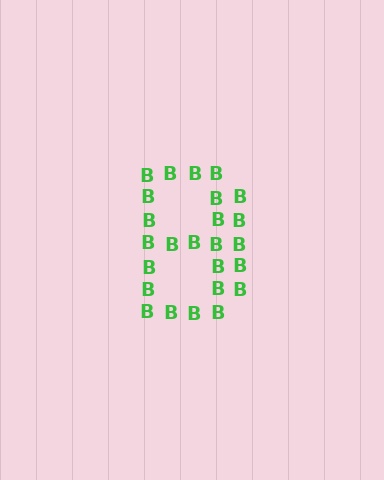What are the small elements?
The small elements are letter B's.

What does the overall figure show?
The overall figure shows the letter B.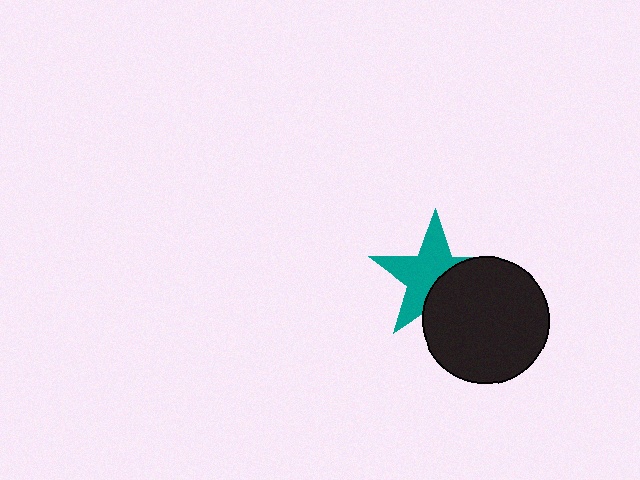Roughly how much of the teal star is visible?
About half of it is visible (roughly 60%).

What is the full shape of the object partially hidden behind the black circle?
The partially hidden object is a teal star.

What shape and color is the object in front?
The object in front is a black circle.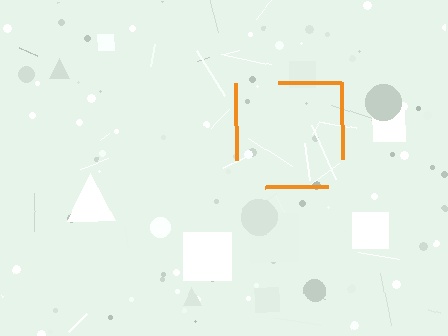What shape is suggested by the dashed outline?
The dashed outline suggests a square.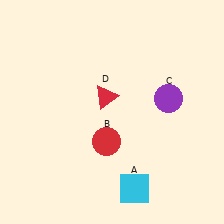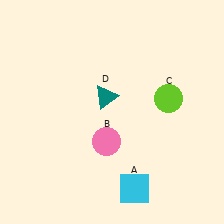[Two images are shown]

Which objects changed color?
B changed from red to pink. C changed from purple to lime. D changed from red to teal.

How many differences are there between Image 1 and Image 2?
There are 3 differences between the two images.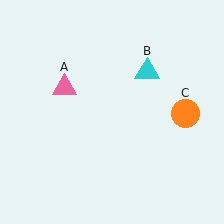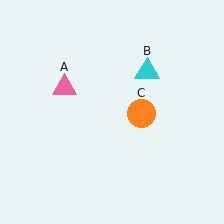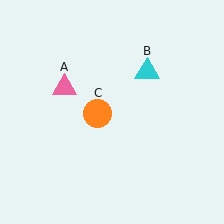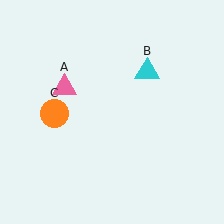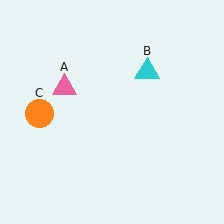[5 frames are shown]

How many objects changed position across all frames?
1 object changed position: orange circle (object C).